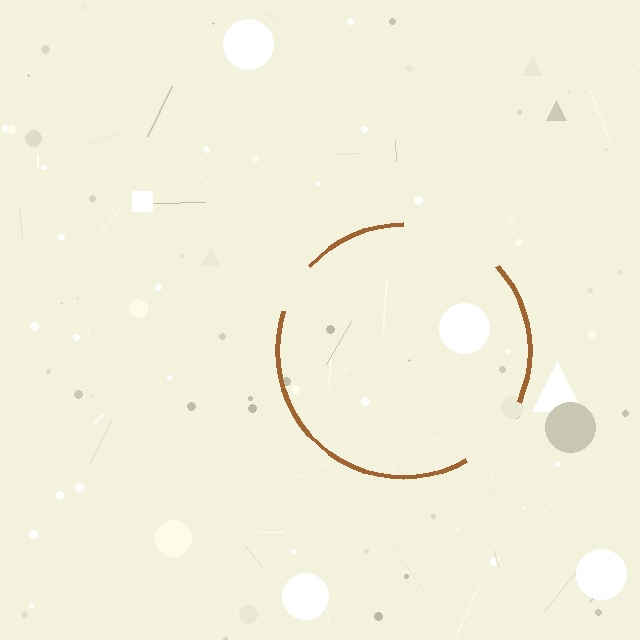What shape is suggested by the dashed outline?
The dashed outline suggests a circle.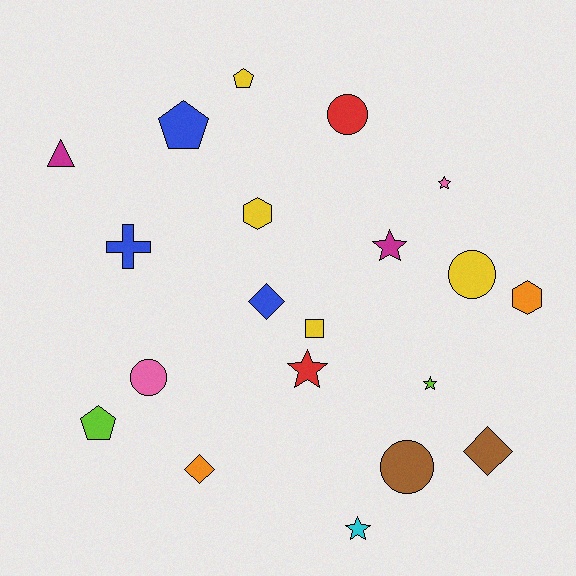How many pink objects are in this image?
There are 2 pink objects.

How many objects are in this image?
There are 20 objects.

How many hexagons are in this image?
There are 2 hexagons.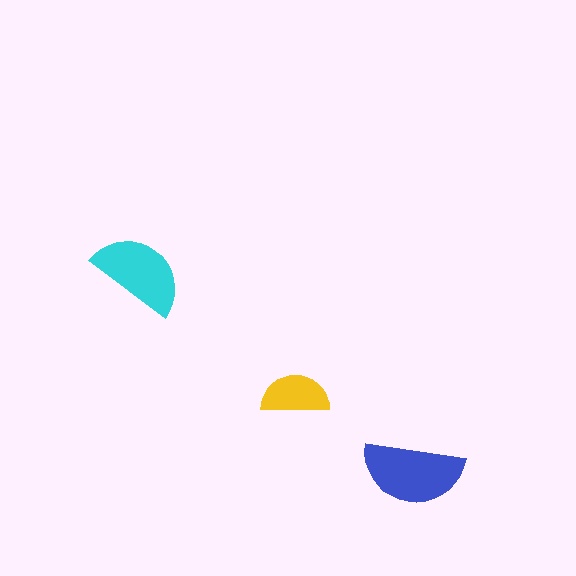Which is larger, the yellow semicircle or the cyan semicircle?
The cyan one.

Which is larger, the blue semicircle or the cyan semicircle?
The blue one.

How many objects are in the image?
There are 3 objects in the image.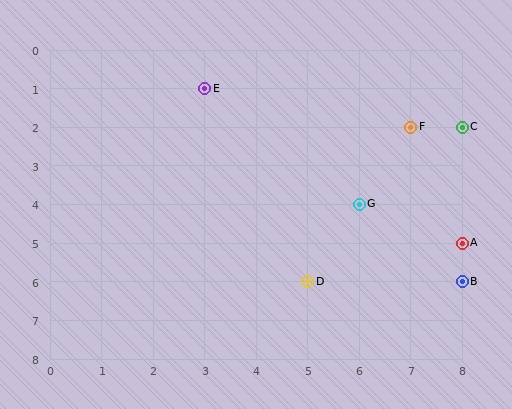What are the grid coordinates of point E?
Point E is at grid coordinates (3, 1).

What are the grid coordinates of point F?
Point F is at grid coordinates (7, 2).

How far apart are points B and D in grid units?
Points B and D are 3 columns apart.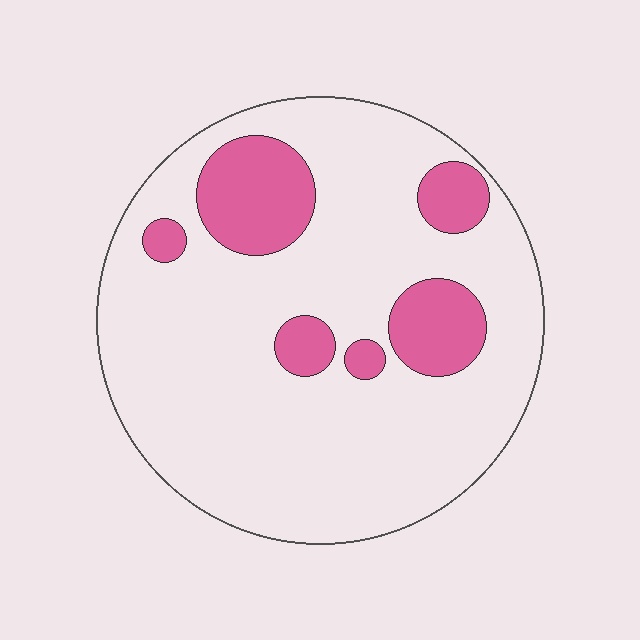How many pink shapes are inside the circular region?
6.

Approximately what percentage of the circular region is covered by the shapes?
Approximately 20%.